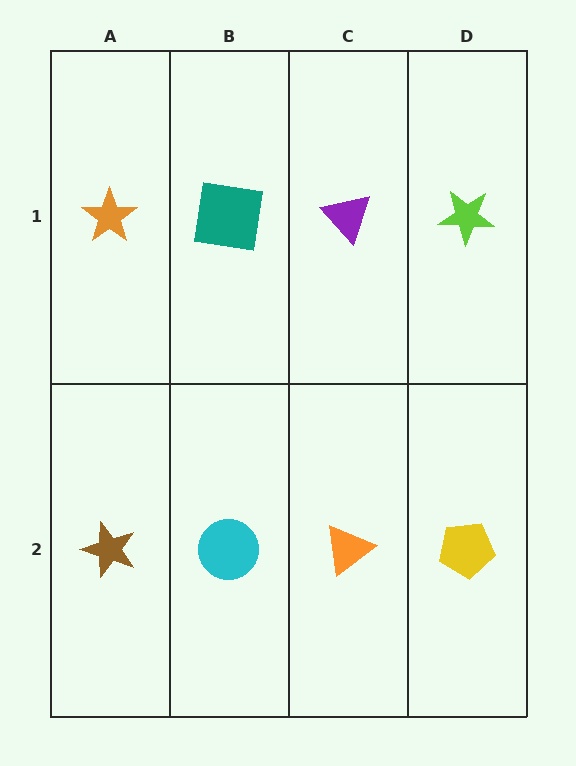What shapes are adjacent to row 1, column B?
A cyan circle (row 2, column B), an orange star (row 1, column A), a purple triangle (row 1, column C).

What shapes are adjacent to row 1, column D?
A yellow pentagon (row 2, column D), a purple triangle (row 1, column C).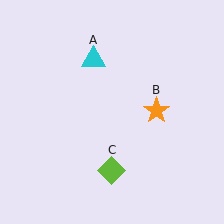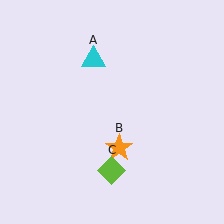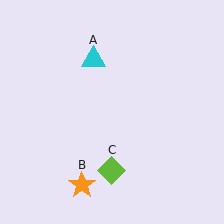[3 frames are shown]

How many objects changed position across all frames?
1 object changed position: orange star (object B).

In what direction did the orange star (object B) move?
The orange star (object B) moved down and to the left.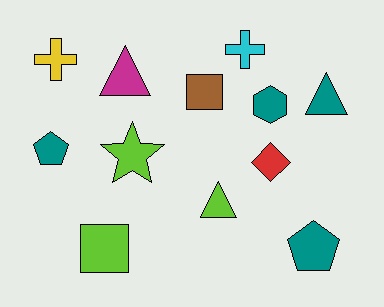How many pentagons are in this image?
There are 2 pentagons.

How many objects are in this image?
There are 12 objects.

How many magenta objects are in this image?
There is 1 magenta object.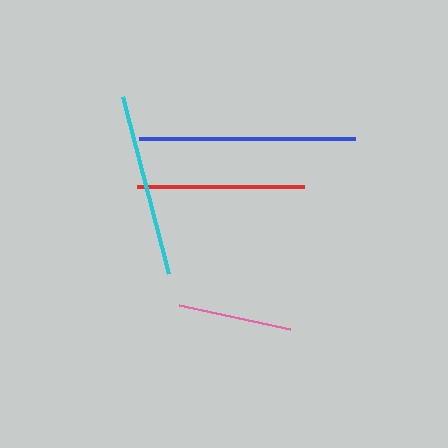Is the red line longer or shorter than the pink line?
The red line is longer than the pink line.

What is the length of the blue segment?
The blue segment is approximately 216 pixels long.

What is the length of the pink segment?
The pink segment is approximately 113 pixels long.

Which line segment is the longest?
The blue line is the longest at approximately 216 pixels.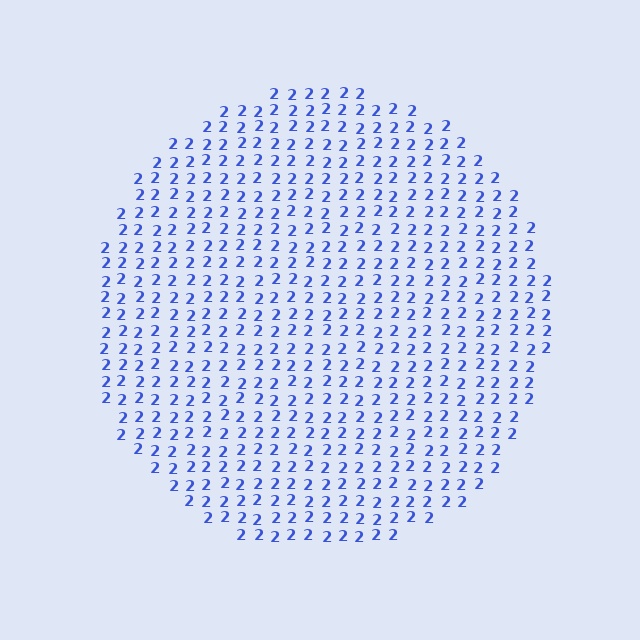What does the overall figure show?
The overall figure shows a circle.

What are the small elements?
The small elements are digit 2's.